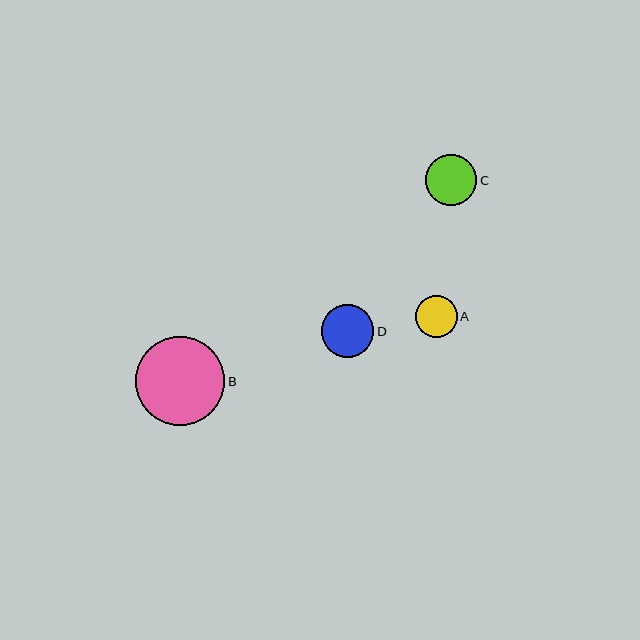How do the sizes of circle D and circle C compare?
Circle D and circle C are approximately the same size.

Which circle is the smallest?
Circle A is the smallest with a size of approximately 42 pixels.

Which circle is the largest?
Circle B is the largest with a size of approximately 89 pixels.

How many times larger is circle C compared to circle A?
Circle C is approximately 1.2 times the size of circle A.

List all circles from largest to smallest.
From largest to smallest: B, D, C, A.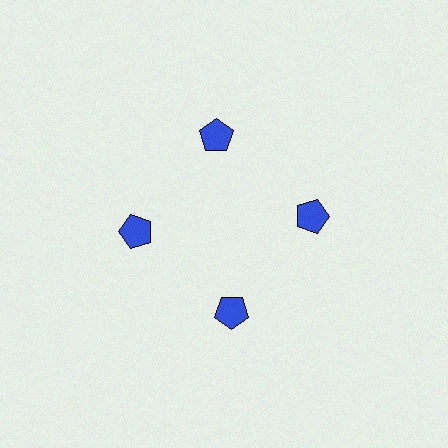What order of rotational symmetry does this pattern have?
This pattern has 4-fold rotational symmetry.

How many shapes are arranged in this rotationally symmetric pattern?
There are 4 shapes, arranged in 4 groups of 1.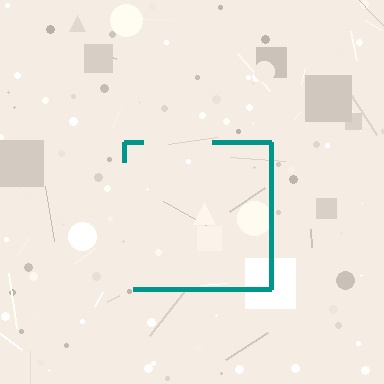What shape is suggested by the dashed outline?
The dashed outline suggests a square.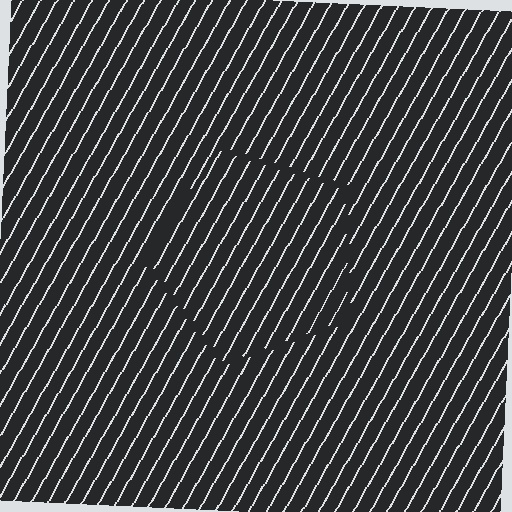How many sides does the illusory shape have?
5 sides — the line-ends trace a pentagon.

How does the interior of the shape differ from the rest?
The interior of the shape contains the same grating, shifted by half a period — the contour is defined by the phase discontinuity where line-ends from the inner and outer gratings abut.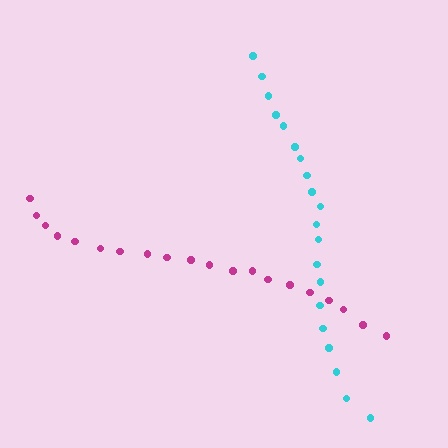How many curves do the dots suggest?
There are 2 distinct paths.